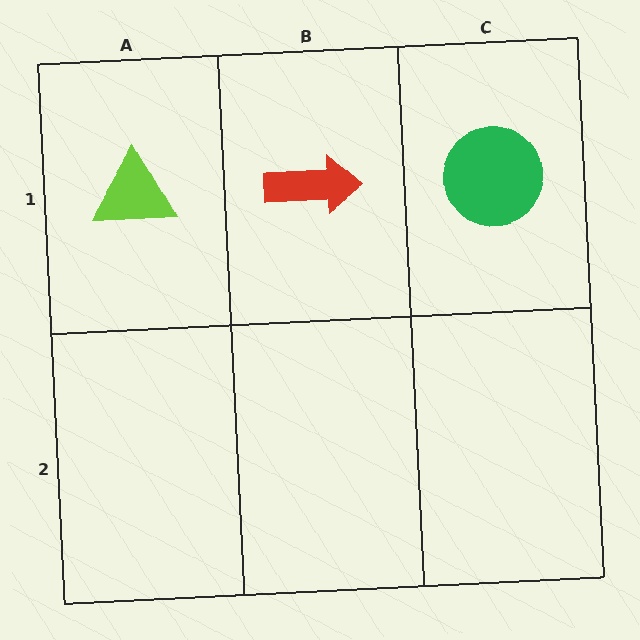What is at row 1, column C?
A green circle.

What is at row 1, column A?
A lime triangle.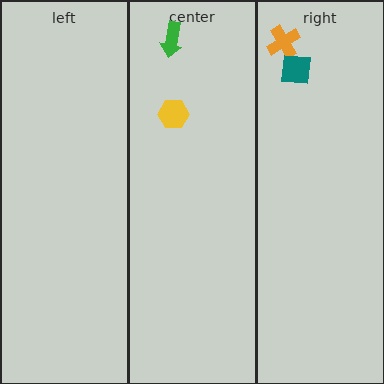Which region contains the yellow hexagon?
The center region.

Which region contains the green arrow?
The center region.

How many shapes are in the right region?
2.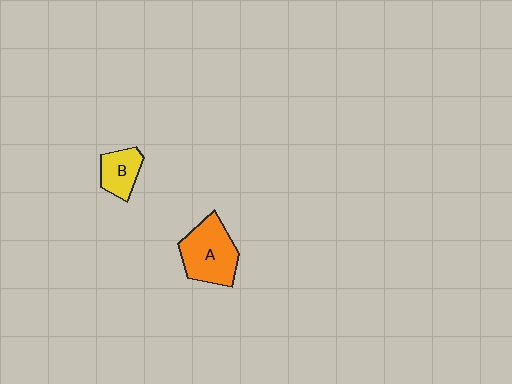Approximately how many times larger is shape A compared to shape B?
Approximately 1.8 times.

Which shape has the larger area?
Shape A (orange).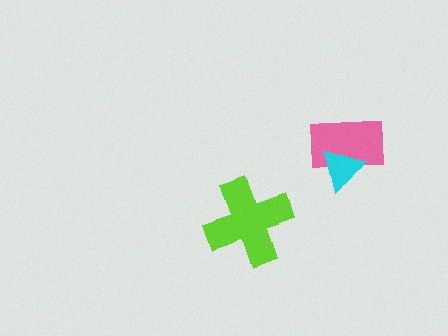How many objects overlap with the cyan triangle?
1 object overlaps with the cyan triangle.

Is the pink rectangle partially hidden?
Yes, it is partially covered by another shape.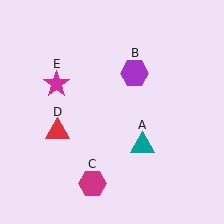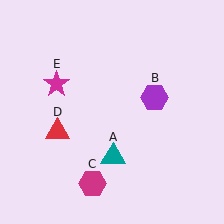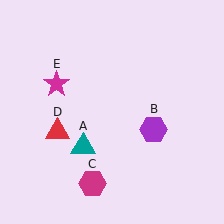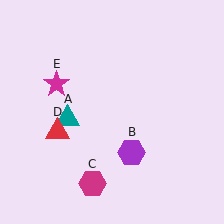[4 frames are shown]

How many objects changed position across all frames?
2 objects changed position: teal triangle (object A), purple hexagon (object B).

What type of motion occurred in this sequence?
The teal triangle (object A), purple hexagon (object B) rotated clockwise around the center of the scene.